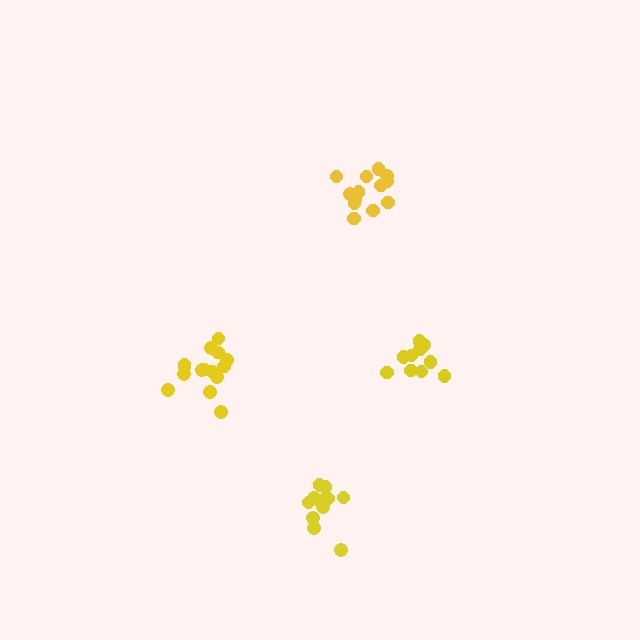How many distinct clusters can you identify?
There are 4 distinct clusters.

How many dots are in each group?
Group 1: 12 dots, Group 2: 12 dots, Group 3: 15 dots, Group 4: 13 dots (52 total).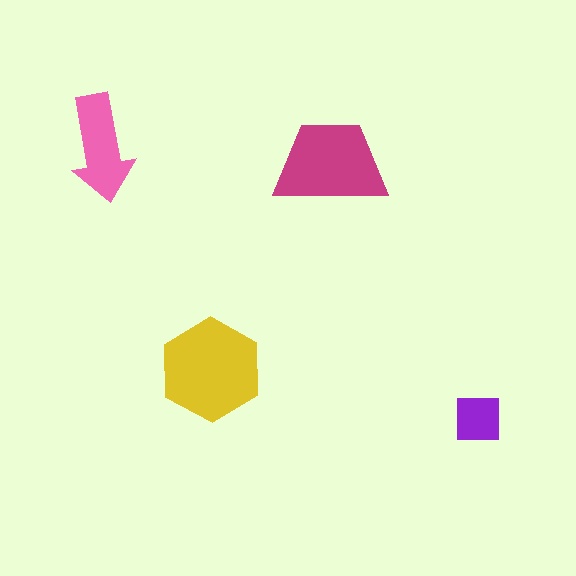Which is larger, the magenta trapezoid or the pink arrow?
The magenta trapezoid.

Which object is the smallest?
The purple square.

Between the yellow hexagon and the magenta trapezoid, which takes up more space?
The yellow hexagon.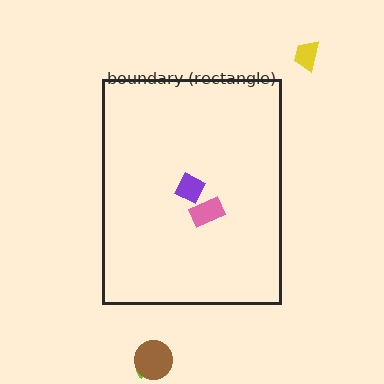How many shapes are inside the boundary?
2 inside, 3 outside.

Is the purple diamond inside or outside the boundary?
Inside.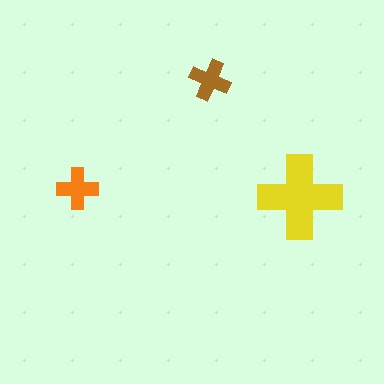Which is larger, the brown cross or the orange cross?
The orange one.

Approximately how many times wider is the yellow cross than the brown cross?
About 2 times wider.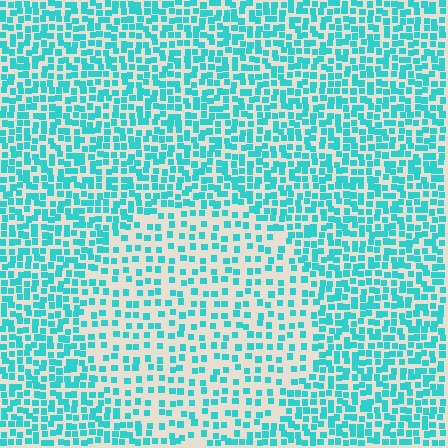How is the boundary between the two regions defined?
The boundary is defined by a change in element density (approximately 1.9x ratio). All elements are the same color, size, and shape.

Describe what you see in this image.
The image contains small cyan elements arranged at two different densities. A circle-shaped region is visible where the elements are less densely packed than the surrounding area.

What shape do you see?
I see a circle.